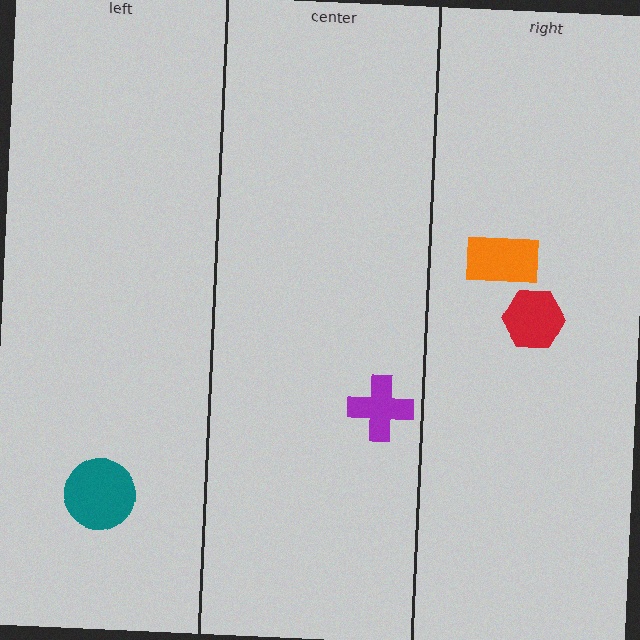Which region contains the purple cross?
The center region.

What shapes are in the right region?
The red hexagon, the orange rectangle.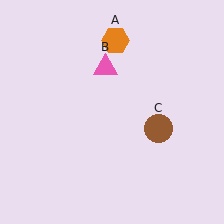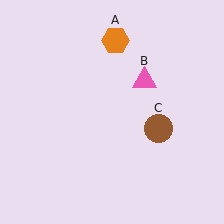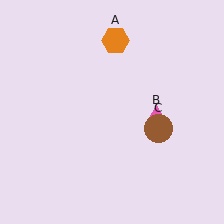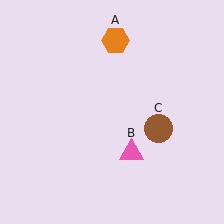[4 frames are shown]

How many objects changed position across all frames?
1 object changed position: pink triangle (object B).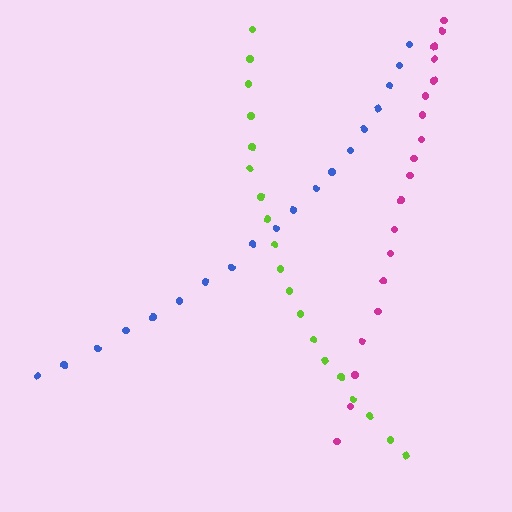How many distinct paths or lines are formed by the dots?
There are 3 distinct paths.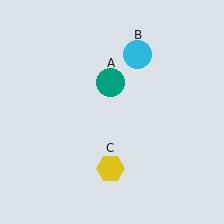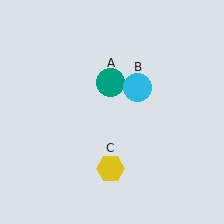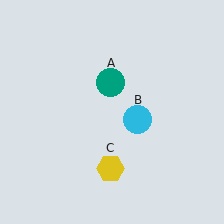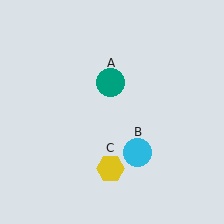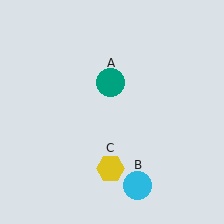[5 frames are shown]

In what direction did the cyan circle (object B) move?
The cyan circle (object B) moved down.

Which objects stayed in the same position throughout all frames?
Teal circle (object A) and yellow hexagon (object C) remained stationary.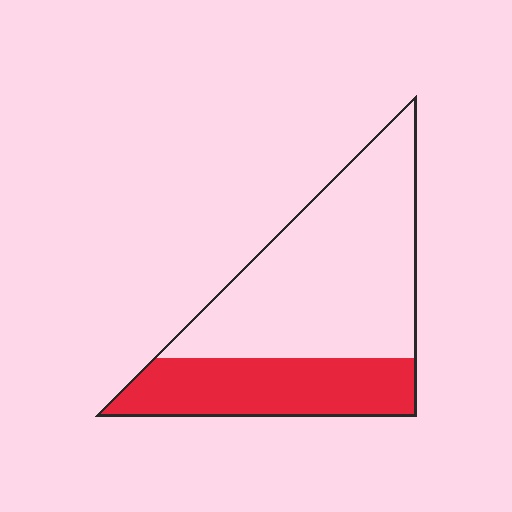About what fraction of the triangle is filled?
About one third (1/3).